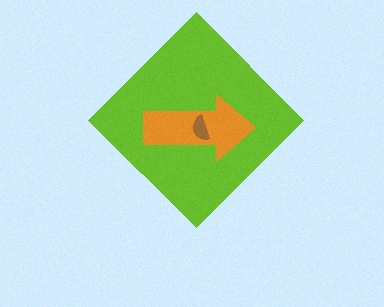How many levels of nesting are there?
3.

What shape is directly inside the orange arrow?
The brown semicircle.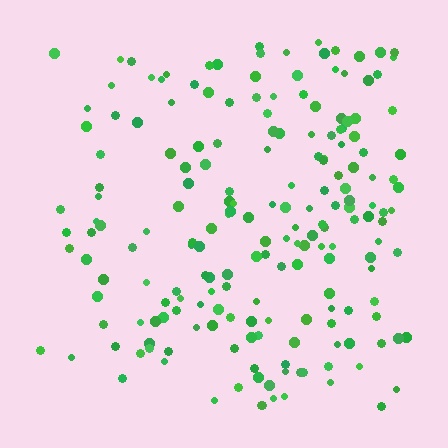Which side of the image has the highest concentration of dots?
The right.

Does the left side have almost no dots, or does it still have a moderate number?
Still a moderate number, just noticeably fewer than the right.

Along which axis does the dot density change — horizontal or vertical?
Horizontal.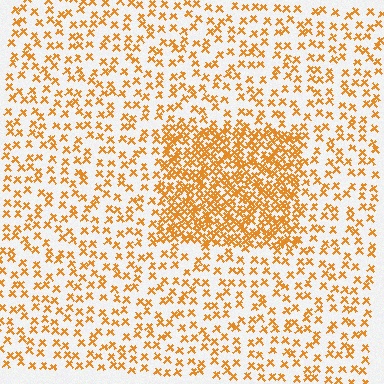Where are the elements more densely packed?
The elements are more densely packed inside the rectangle boundary.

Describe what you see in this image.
The image contains small orange elements arranged at two different densities. A rectangle-shaped region is visible where the elements are more densely packed than the surrounding area.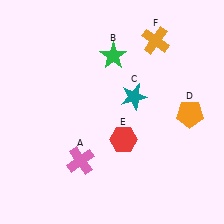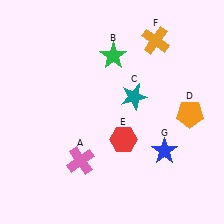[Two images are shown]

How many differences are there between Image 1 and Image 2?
There is 1 difference between the two images.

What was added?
A blue star (G) was added in Image 2.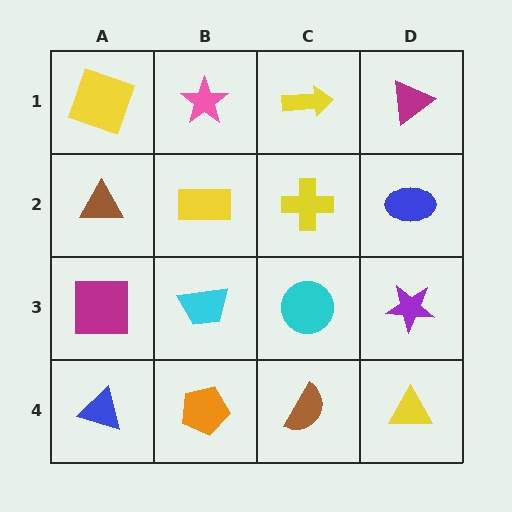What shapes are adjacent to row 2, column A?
A yellow square (row 1, column A), a magenta square (row 3, column A), a yellow rectangle (row 2, column B).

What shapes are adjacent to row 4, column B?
A cyan trapezoid (row 3, column B), a blue triangle (row 4, column A), a brown semicircle (row 4, column C).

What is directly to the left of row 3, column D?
A cyan circle.